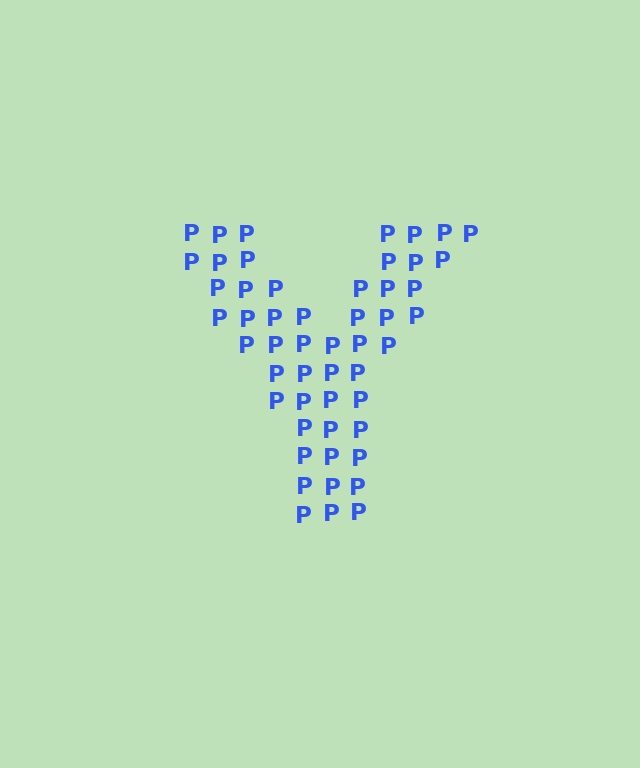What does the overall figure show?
The overall figure shows the letter Y.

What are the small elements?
The small elements are letter P's.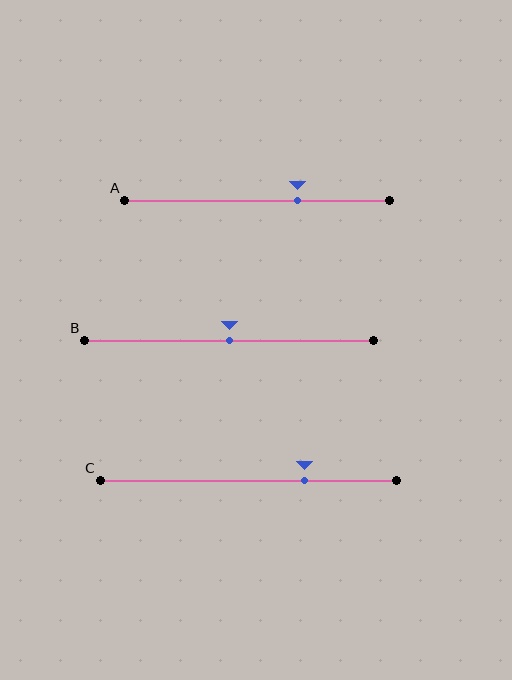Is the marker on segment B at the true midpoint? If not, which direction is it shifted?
Yes, the marker on segment B is at the true midpoint.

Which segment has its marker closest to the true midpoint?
Segment B has its marker closest to the true midpoint.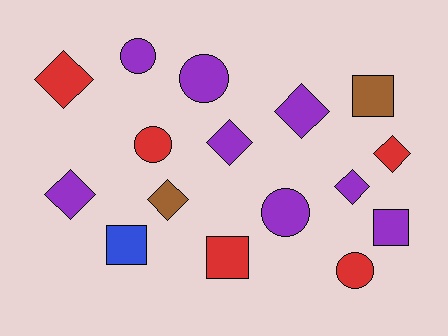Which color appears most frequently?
Purple, with 8 objects.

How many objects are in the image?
There are 16 objects.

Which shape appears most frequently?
Diamond, with 7 objects.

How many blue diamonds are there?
There are no blue diamonds.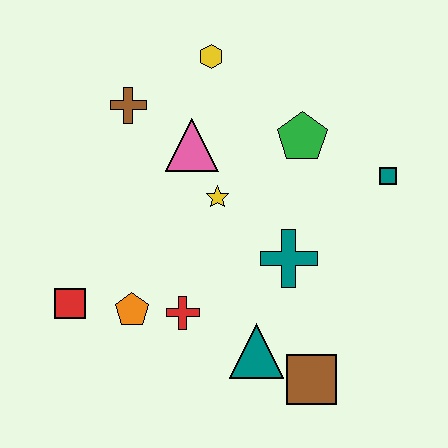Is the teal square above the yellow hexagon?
No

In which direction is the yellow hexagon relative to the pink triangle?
The yellow hexagon is above the pink triangle.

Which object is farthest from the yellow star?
The brown square is farthest from the yellow star.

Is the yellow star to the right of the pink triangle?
Yes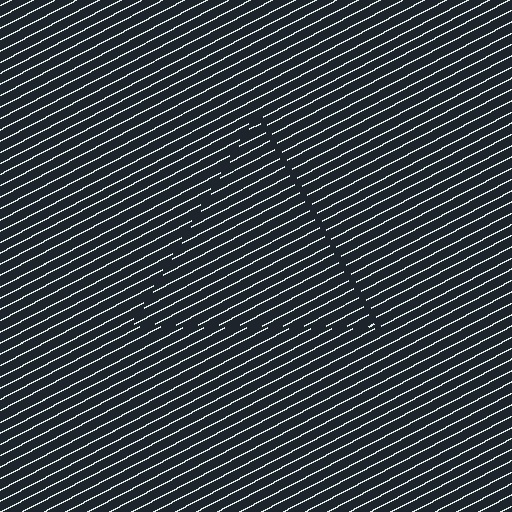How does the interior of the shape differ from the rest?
The interior of the shape contains the same grating, shifted by half a period — the contour is defined by the phase discontinuity where line-ends from the inner and outer gratings abut.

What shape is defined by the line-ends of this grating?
An illusory triangle. The interior of the shape contains the same grating, shifted by half a period — the contour is defined by the phase discontinuity where line-ends from the inner and outer gratings abut.